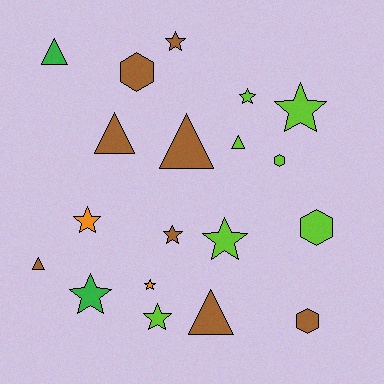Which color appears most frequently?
Brown, with 8 objects.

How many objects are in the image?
There are 19 objects.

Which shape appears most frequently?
Star, with 9 objects.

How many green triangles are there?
There is 1 green triangle.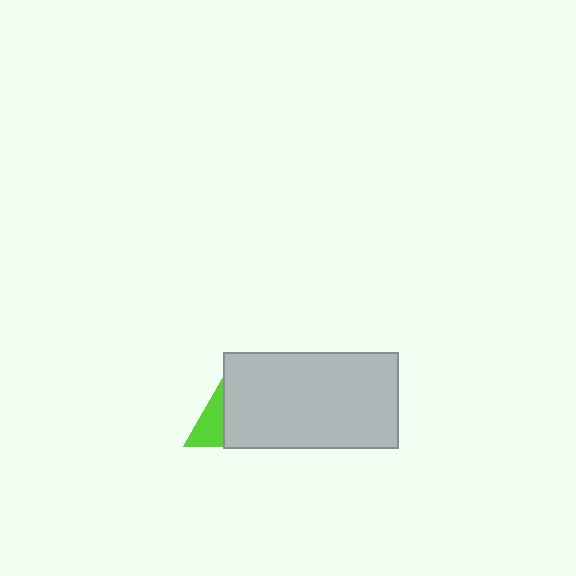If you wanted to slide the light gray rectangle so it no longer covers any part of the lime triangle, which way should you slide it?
Slide it right — that is the most direct way to separate the two shapes.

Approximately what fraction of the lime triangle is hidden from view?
Roughly 57% of the lime triangle is hidden behind the light gray rectangle.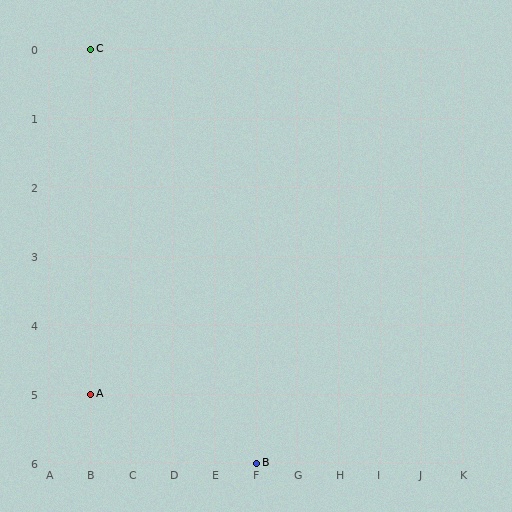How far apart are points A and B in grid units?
Points A and B are 4 columns and 1 row apart (about 4.1 grid units diagonally).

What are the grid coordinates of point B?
Point B is at grid coordinates (F, 6).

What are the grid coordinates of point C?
Point C is at grid coordinates (B, 0).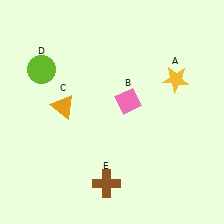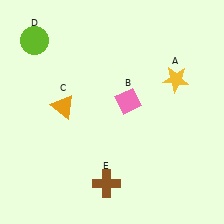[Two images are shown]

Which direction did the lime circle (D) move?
The lime circle (D) moved up.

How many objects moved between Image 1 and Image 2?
1 object moved between the two images.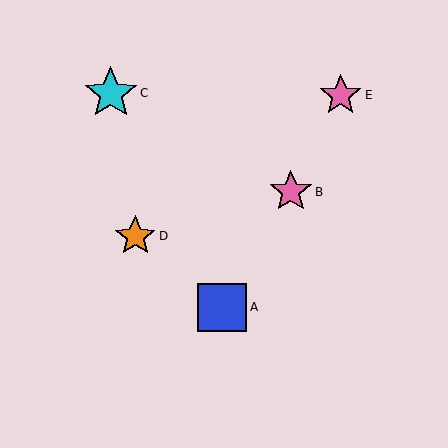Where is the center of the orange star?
The center of the orange star is at (135, 236).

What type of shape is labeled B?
Shape B is a pink star.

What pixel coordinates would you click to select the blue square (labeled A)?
Click at (222, 307) to select the blue square A.